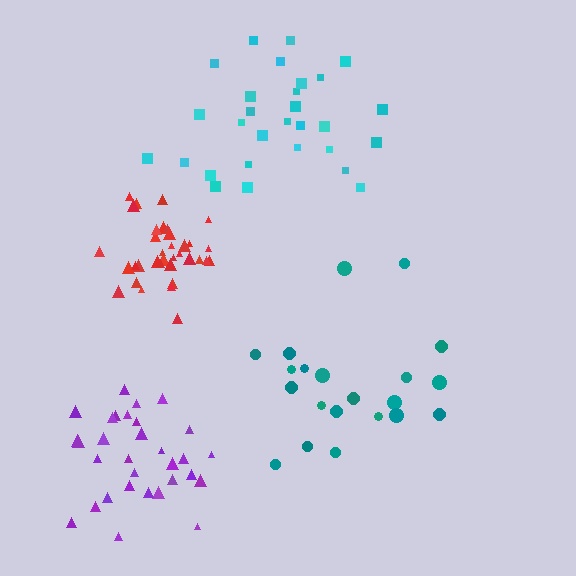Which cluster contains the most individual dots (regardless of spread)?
Red (35).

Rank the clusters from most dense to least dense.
red, purple, cyan, teal.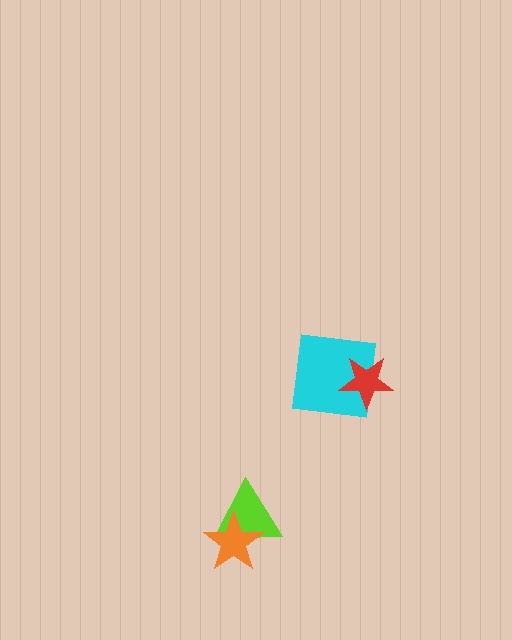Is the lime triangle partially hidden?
Yes, it is partially covered by another shape.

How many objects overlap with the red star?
1 object overlaps with the red star.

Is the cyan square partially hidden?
Yes, it is partially covered by another shape.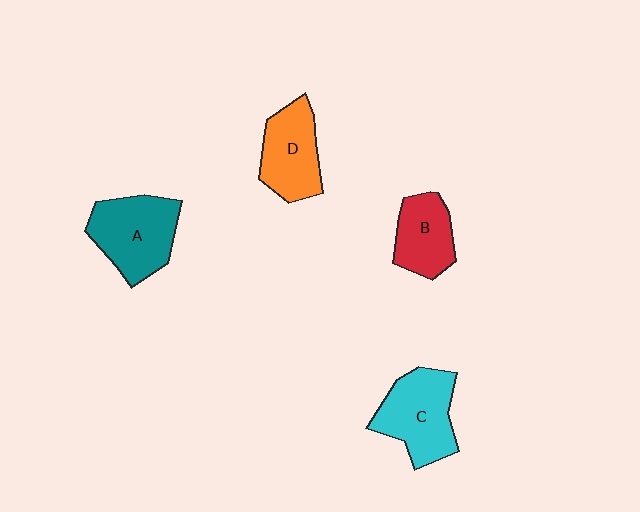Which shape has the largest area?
Shape A (teal).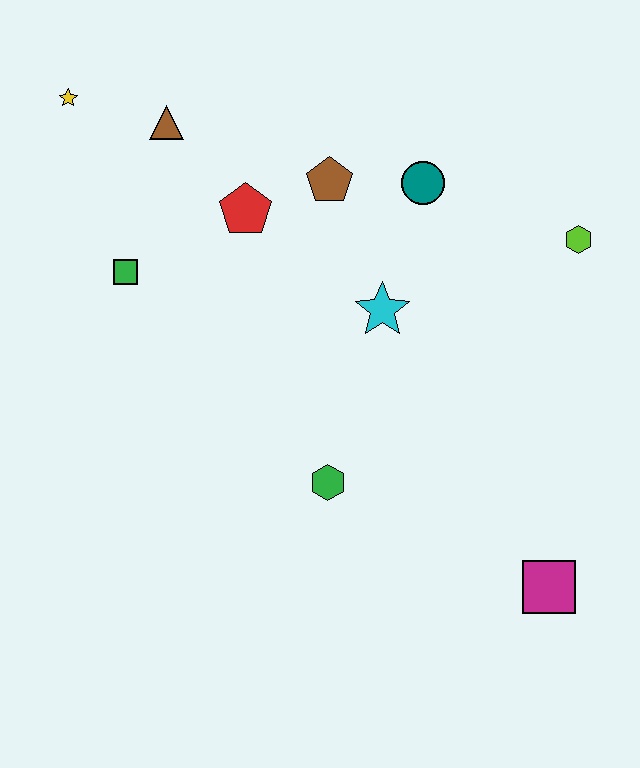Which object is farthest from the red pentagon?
The magenta square is farthest from the red pentagon.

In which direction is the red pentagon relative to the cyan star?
The red pentagon is to the left of the cyan star.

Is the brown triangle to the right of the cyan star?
No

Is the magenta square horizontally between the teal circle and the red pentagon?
No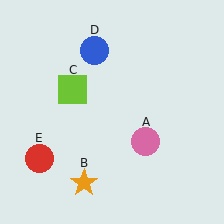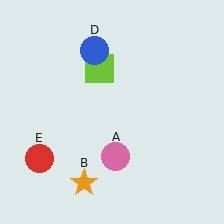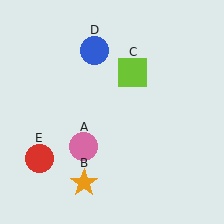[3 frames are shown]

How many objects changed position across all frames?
2 objects changed position: pink circle (object A), lime square (object C).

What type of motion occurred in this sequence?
The pink circle (object A), lime square (object C) rotated clockwise around the center of the scene.